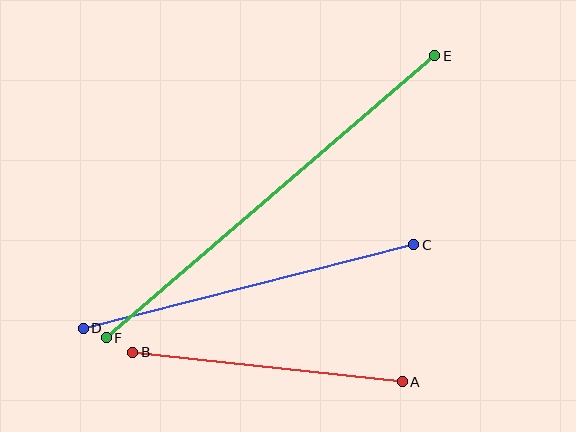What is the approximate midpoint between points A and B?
The midpoint is at approximately (267, 367) pixels.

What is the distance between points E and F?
The distance is approximately 433 pixels.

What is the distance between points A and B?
The distance is approximately 271 pixels.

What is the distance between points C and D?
The distance is approximately 341 pixels.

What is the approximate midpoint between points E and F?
The midpoint is at approximately (271, 197) pixels.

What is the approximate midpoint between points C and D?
The midpoint is at approximately (249, 286) pixels.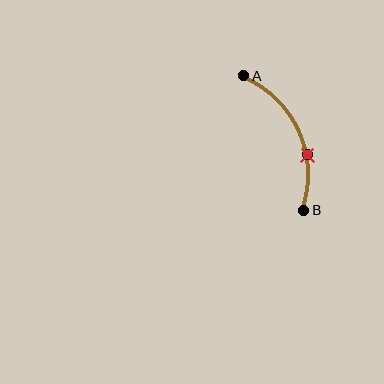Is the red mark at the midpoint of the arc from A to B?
No. The red mark lies on the arc but is closer to endpoint B. The arc midpoint would be at the point on the curve equidistant along the arc from both A and B.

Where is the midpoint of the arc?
The arc midpoint is the point on the curve farthest from the straight line joining A and B. It sits to the right of that line.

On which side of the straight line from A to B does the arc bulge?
The arc bulges to the right of the straight line connecting A and B.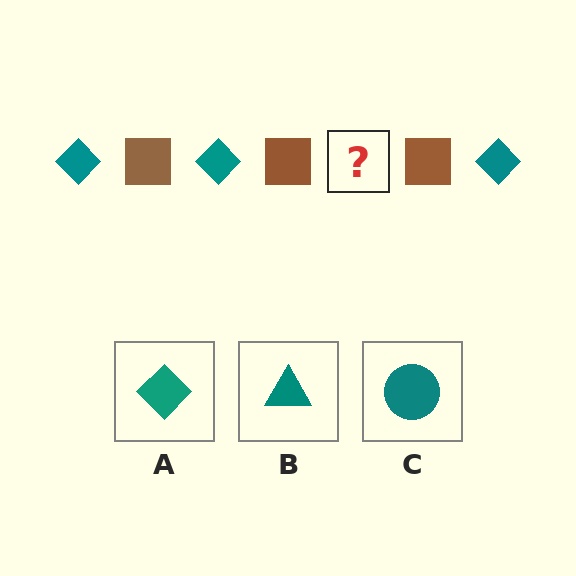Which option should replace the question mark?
Option A.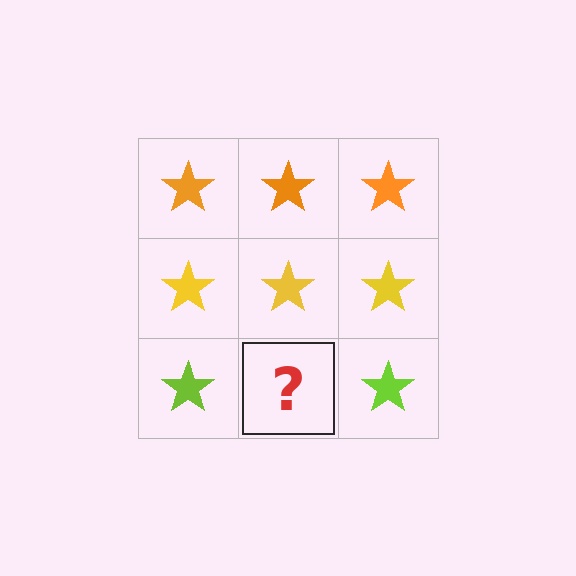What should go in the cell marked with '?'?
The missing cell should contain a lime star.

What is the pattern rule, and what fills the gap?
The rule is that each row has a consistent color. The gap should be filled with a lime star.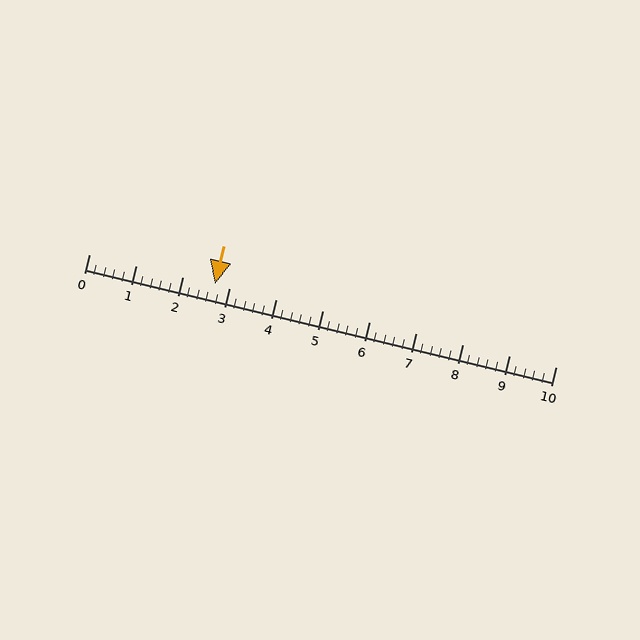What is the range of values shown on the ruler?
The ruler shows values from 0 to 10.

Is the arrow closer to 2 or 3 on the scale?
The arrow is closer to 3.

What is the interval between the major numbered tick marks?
The major tick marks are spaced 1 units apart.